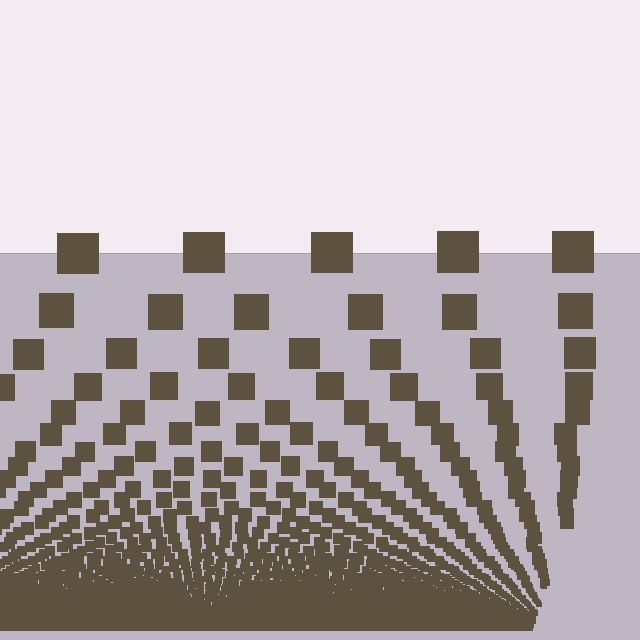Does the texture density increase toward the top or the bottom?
Density increases toward the bottom.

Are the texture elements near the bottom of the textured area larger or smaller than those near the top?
Smaller. The gradient is inverted — elements near the bottom are smaller and denser.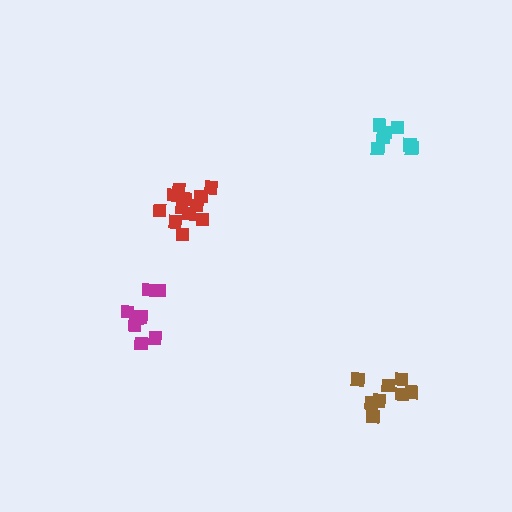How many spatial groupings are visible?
There are 4 spatial groupings.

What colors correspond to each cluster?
The clusters are colored: magenta, cyan, brown, red.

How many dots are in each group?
Group 1: 9 dots, Group 2: 7 dots, Group 3: 9 dots, Group 4: 12 dots (37 total).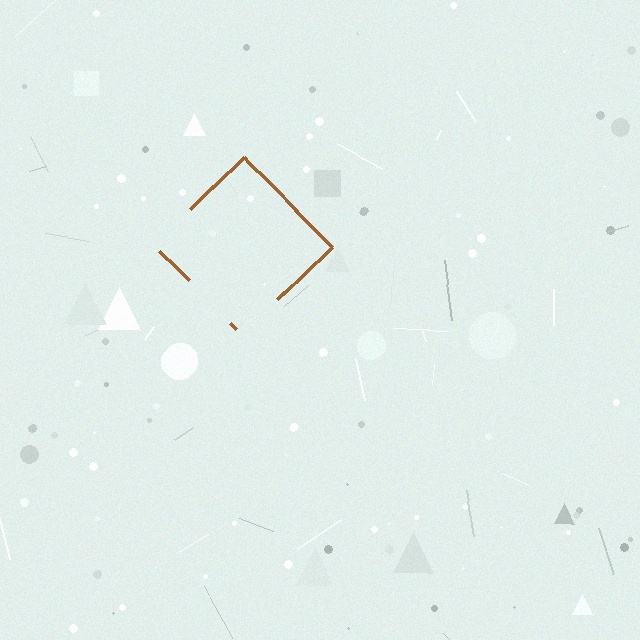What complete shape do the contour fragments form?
The contour fragments form a diamond.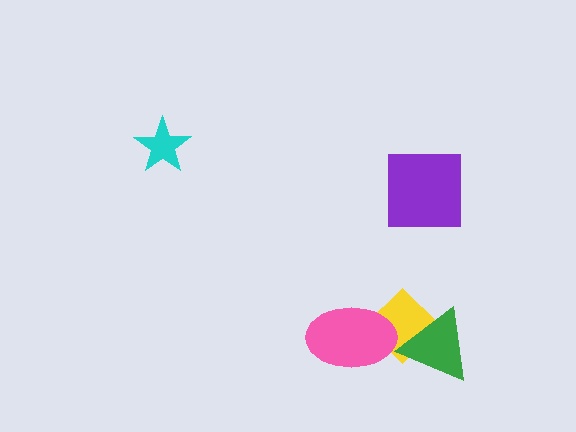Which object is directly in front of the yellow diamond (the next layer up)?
The green triangle is directly in front of the yellow diamond.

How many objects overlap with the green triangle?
1 object overlaps with the green triangle.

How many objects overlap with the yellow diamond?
2 objects overlap with the yellow diamond.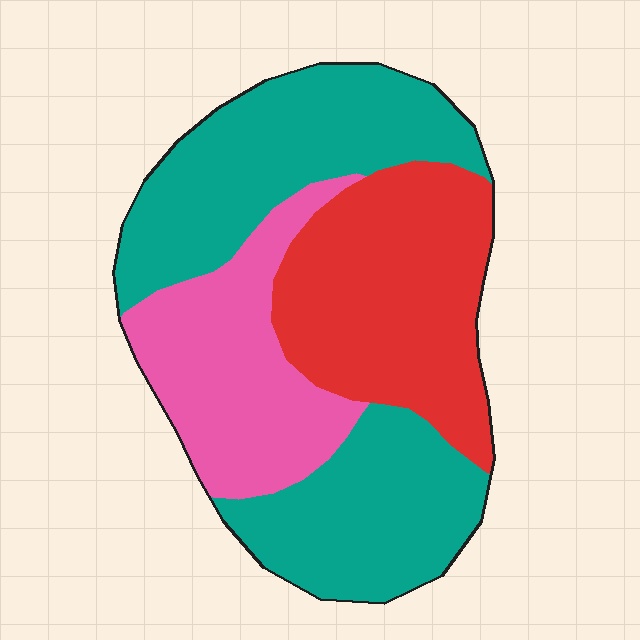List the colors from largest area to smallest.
From largest to smallest: teal, red, pink.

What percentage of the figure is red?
Red covers around 30% of the figure.